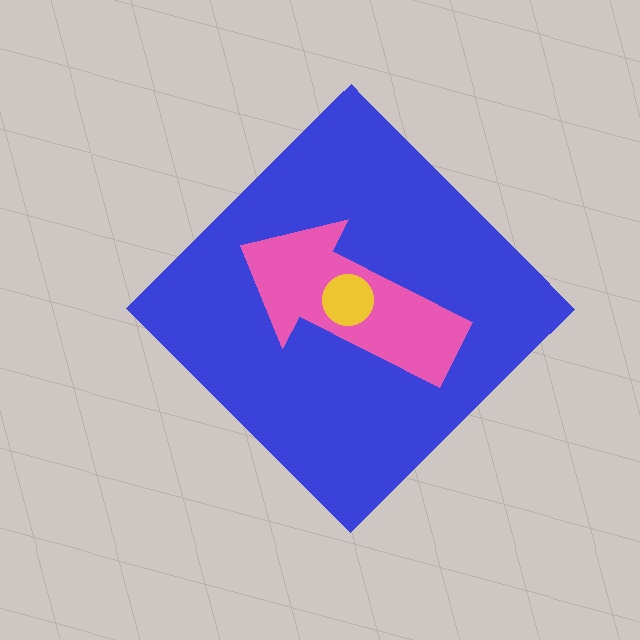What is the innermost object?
The yellow circle.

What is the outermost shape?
The blue diamond.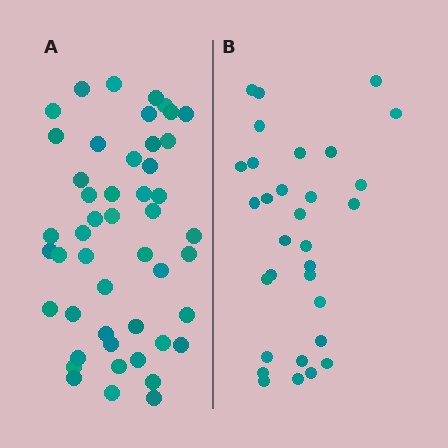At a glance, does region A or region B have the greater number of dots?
Region A (the left region) has more dots.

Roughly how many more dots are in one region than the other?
Region A has approximately 15 more dots than region B.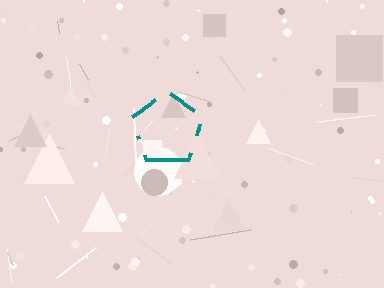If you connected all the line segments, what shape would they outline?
They would outline a pentagon.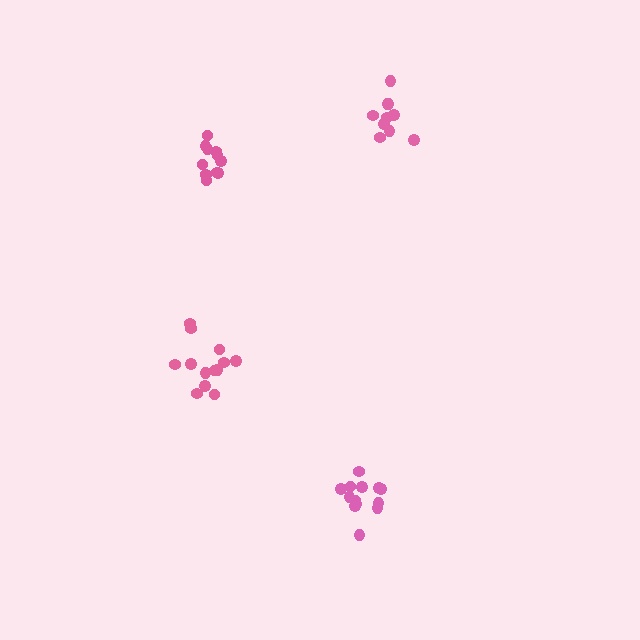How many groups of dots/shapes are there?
There are 4 groups.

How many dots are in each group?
Group 1: 13 dots, Group 2: 13 dots, Group 3: 10 dots, Group 4: 11 dots (47 total).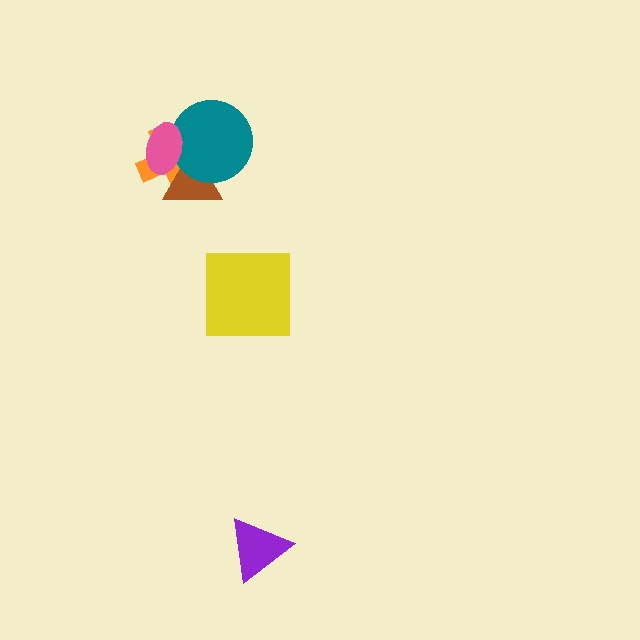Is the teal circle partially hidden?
Yes, it is partially covered by another shape.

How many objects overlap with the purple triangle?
0 objects overlap with the purple triangle.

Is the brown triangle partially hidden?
Yes, it is partially covered by another shape.